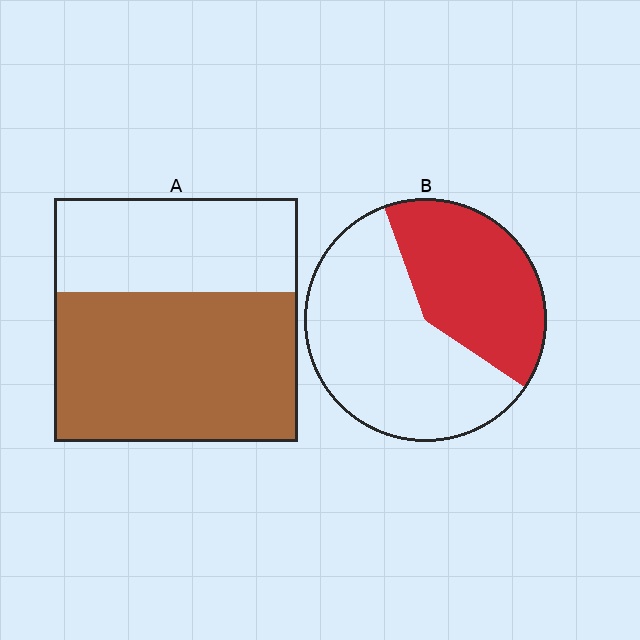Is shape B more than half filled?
No.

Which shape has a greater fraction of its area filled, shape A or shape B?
Shape A.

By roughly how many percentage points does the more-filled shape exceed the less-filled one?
By roughly 20 percentage points (A over B).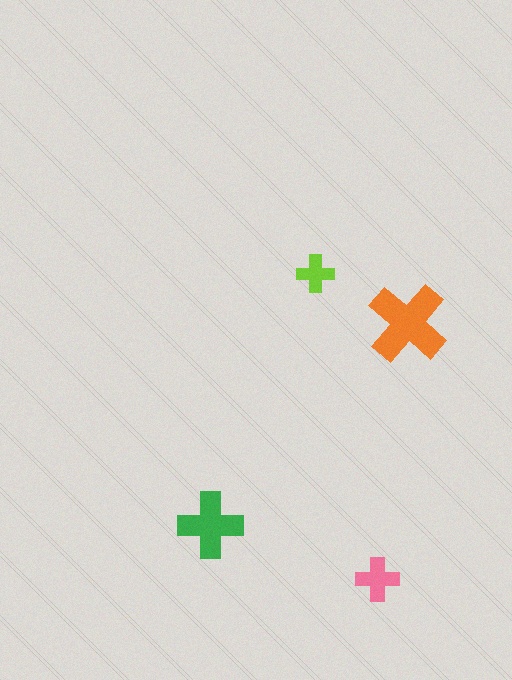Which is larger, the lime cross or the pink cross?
The pink one.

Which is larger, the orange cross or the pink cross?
The orange one.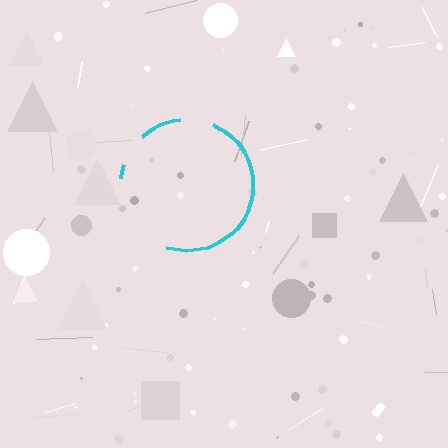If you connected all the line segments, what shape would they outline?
They would outline a circle.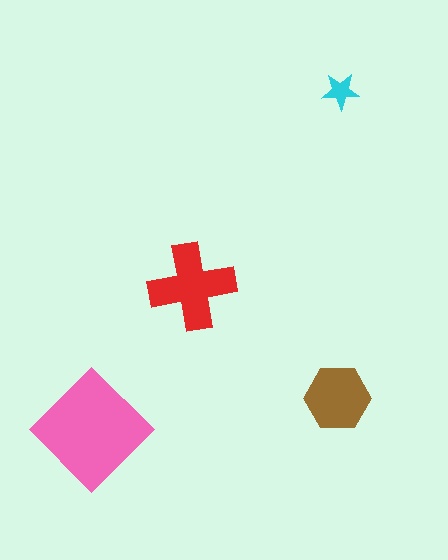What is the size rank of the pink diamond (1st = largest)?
1st.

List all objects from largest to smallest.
The pink diamond, the red cross, the brown hexagon, the cyan star.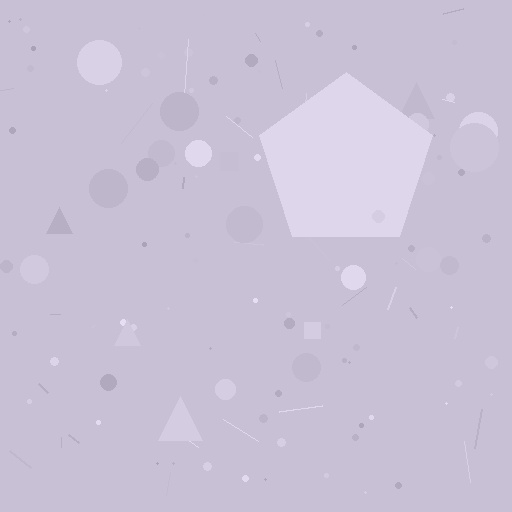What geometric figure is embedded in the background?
A pentagon is embedded in the background.